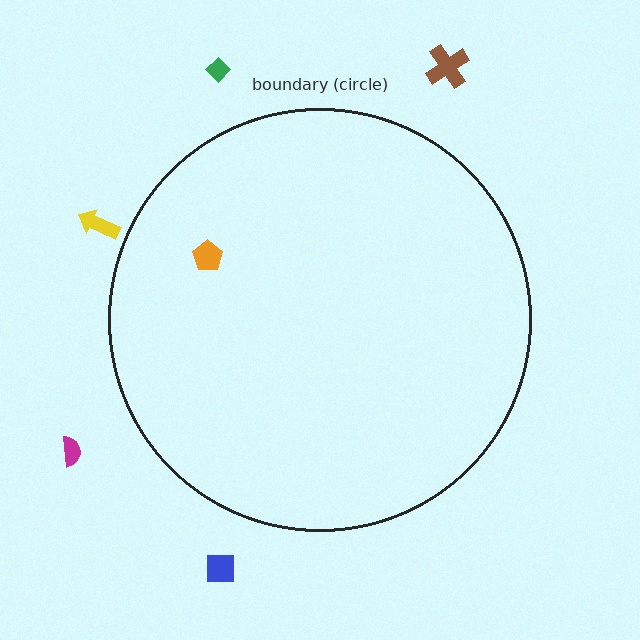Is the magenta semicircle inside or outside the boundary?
Outside.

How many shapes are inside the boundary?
1 inside, 5 outside.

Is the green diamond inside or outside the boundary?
Outside.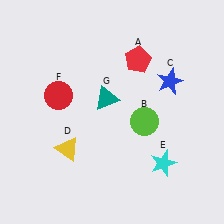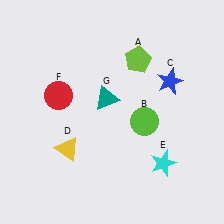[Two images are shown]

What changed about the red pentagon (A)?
In Image 1, A is red. In Image 2, it changed to lime.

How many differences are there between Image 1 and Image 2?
There is 1 difference between the two images.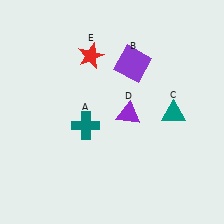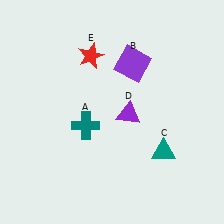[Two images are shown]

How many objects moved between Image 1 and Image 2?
1 object moved between the two images.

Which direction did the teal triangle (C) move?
The teal triangle (C) moved down.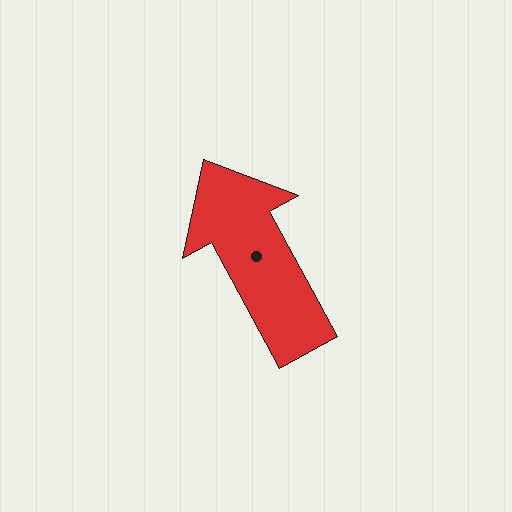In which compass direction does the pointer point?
Northwest.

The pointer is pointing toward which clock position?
Roughly 11 o'clock.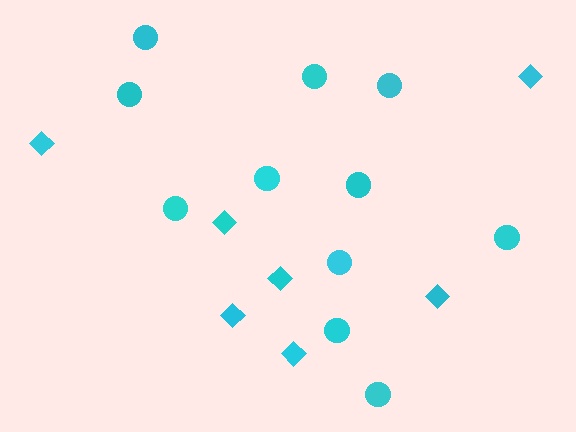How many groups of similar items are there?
There are 2 groups: one group of diamonds (7) and one group of circles (11).